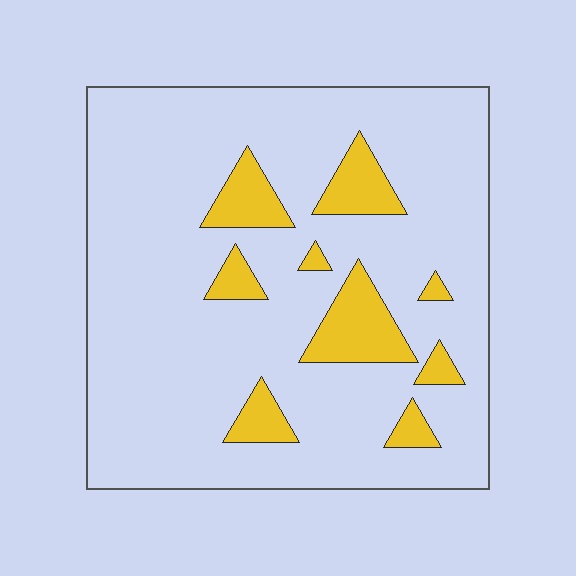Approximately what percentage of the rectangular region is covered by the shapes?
Approximately 15%.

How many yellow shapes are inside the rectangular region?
9.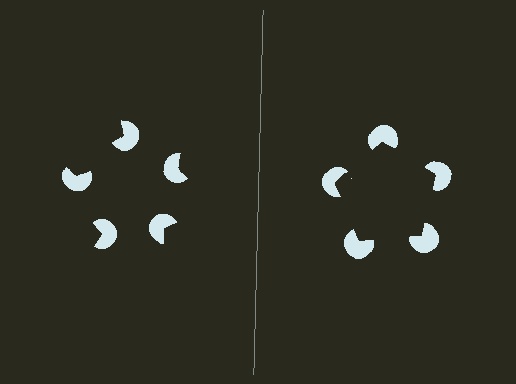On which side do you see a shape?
An illusory pentagon appears on the right side. On the left side the wedge cuts are rotated, so no coherent shape forms.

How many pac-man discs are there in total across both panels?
10 — 5 on each side.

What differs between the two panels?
The pac-man discs are positioned identically on both sides; only the wedge orientations differ. On the right they align to a pentagon; on the left they are misaligned.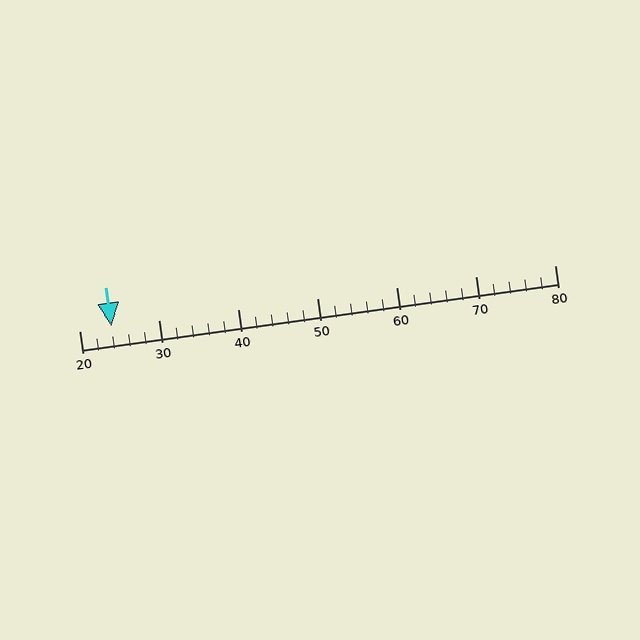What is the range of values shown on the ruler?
The ruler shows values from 20 to 80.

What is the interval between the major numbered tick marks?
The major tick marks are spaced 10 units apart.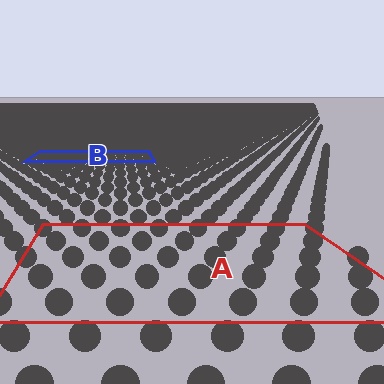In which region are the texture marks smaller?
The texture marks are smaller in region B, because it is farther away.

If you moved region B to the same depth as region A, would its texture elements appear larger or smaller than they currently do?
They would appear larger. At a closer depth, the same texture elements are projected at a bigger on-screen size.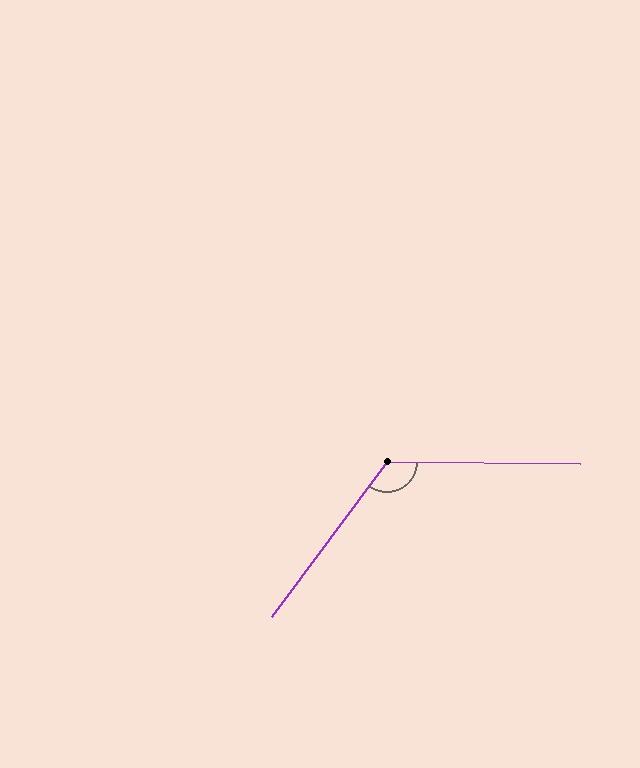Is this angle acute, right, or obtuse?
It is obtuse.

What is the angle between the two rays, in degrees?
Approximately 126 degrees.